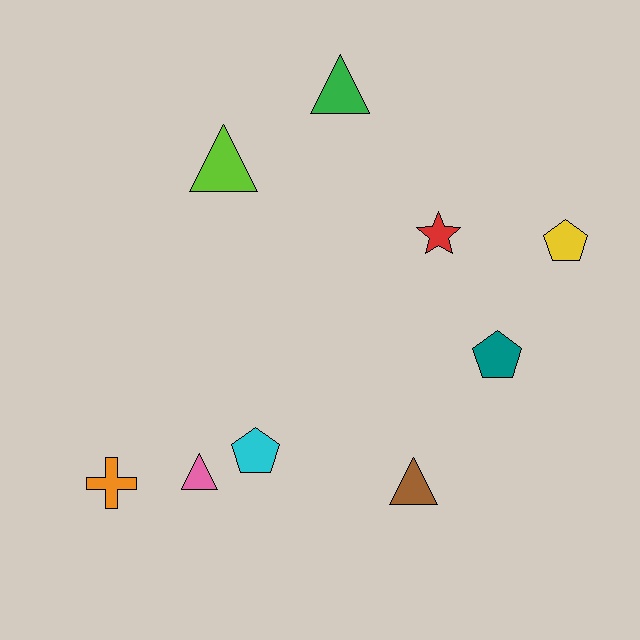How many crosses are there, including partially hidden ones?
There is 1 cross.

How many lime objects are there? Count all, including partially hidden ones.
There is 1 lime object.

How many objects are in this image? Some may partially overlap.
There are 9 objects.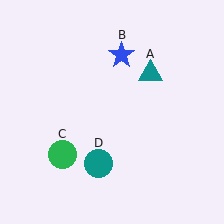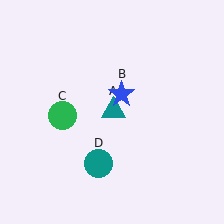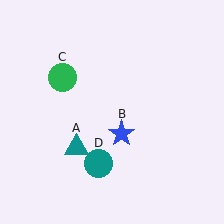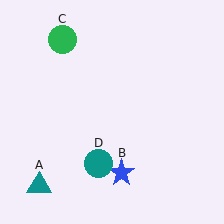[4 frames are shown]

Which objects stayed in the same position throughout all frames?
Teal circle (object D) remained stationary.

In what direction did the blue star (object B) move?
The blue star (object B) moved down.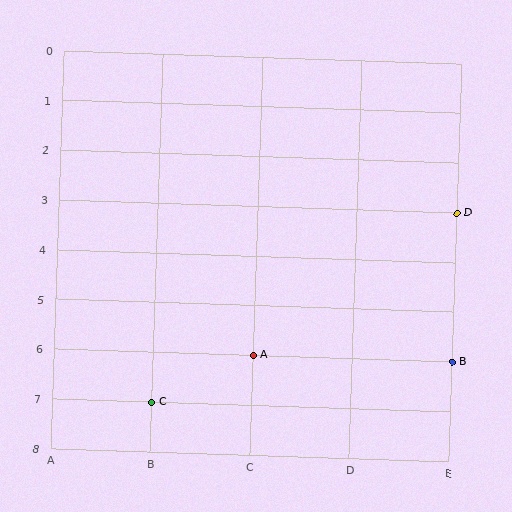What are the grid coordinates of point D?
Point D is at grid coordinates (E, 3).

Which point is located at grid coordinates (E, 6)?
Point B is at (E, 6).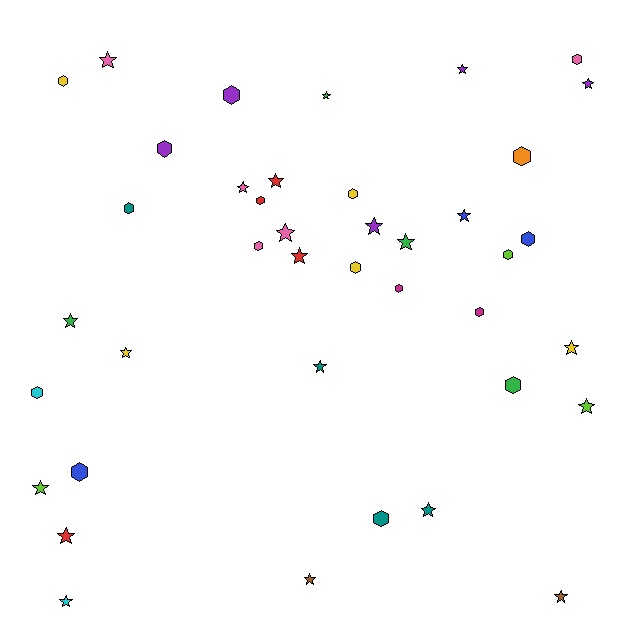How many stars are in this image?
There are 22 stars.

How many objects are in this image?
There are 40 objects.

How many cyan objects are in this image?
There are 2 cyan objects.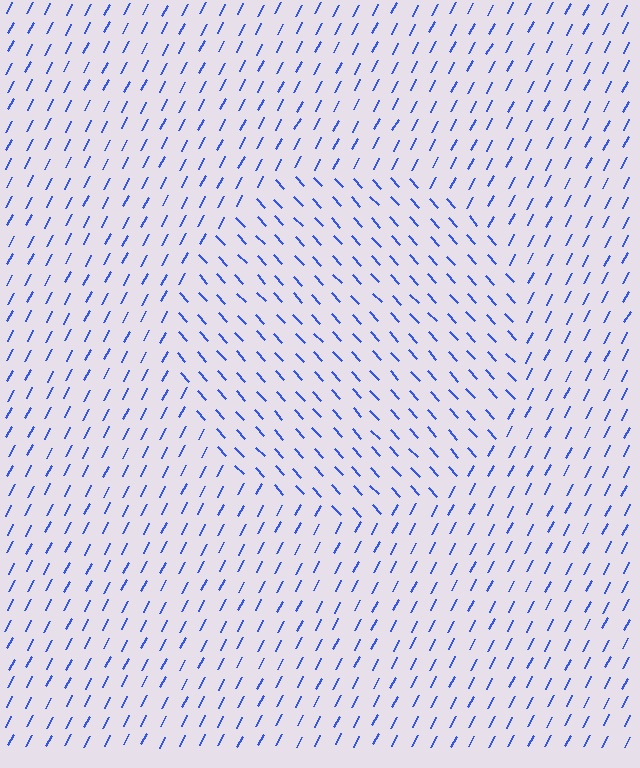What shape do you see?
I see a circle.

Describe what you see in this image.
The image is filled with small blue line segments. A circle region in the image has lines oriented differently from the surrounding lines, creating a visible texture boundary.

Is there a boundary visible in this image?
Yes, there is a texture boundary formed by a change in line orientation.